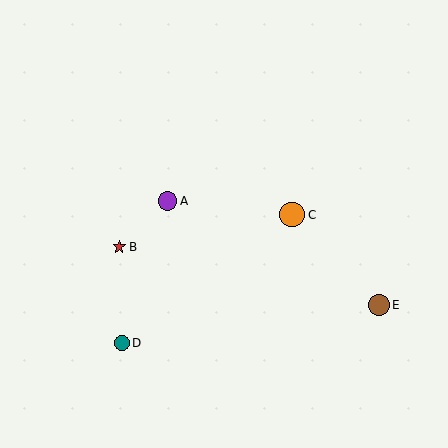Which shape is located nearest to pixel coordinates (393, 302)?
The brown circle (labeled E) at (379, 305) is nearest to that location.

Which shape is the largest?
The orange circle (labeled C) is the largest.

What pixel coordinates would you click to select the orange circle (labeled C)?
Click at (292, 215) to select the orange circle C.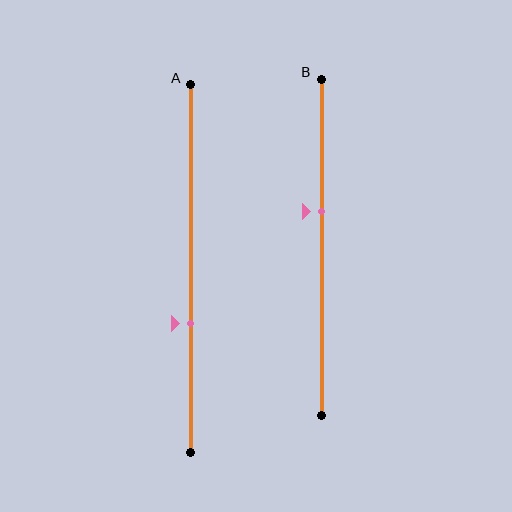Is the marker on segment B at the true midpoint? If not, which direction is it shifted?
No, the marker on segment B is shifted upward by about 11% of the segment length.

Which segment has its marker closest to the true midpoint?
Segment B has its marker closest to the true midpoint.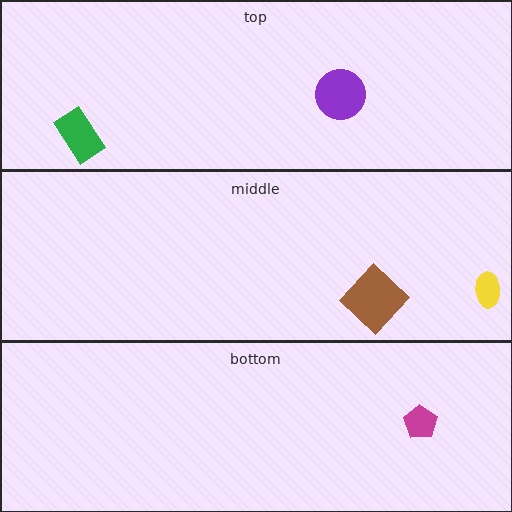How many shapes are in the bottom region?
1.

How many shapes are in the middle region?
2.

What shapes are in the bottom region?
The magenta pentagon.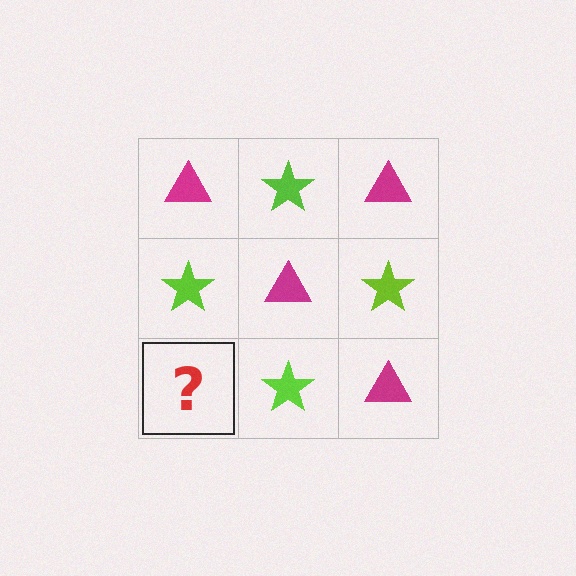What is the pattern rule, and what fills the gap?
The rule is that it alternates magenta triangle and lime star in a checkerboard pattern. The gap should be filled with a magenta triangle.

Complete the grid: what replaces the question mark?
The question mark should be replaced with a magenta triangle.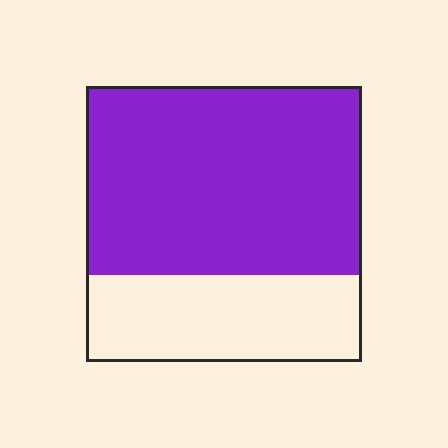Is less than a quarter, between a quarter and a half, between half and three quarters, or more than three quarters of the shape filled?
Between half and three quarters.